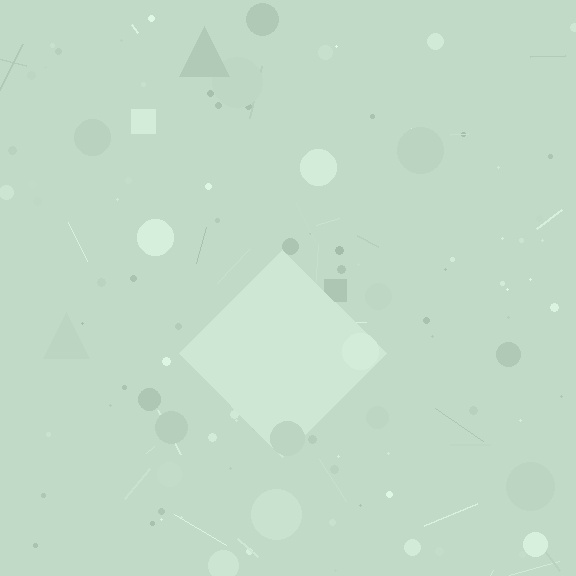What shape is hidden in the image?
A diamond is hidden in the image.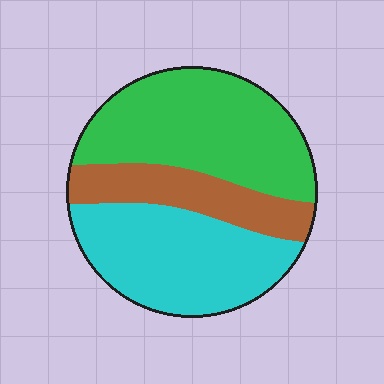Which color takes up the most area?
Green, at roughly 40%.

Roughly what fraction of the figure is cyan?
Cyan takes up about three eighths (3/8) of the figure.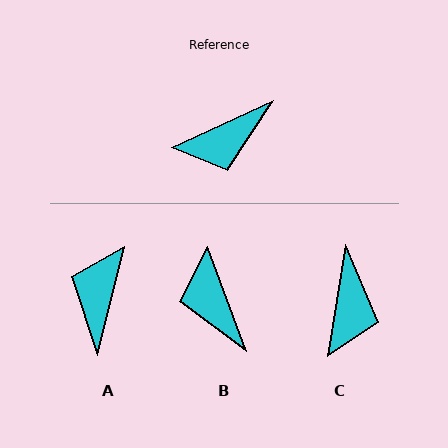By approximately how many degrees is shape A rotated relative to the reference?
Approximately 129 degrees clockwise.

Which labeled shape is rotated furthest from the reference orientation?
A, about 129 degrees away.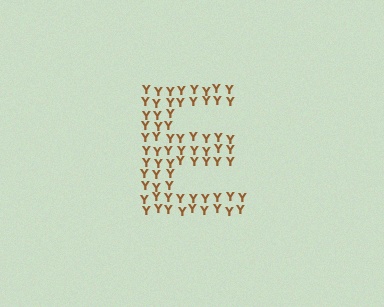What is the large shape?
The large shape is the letter E.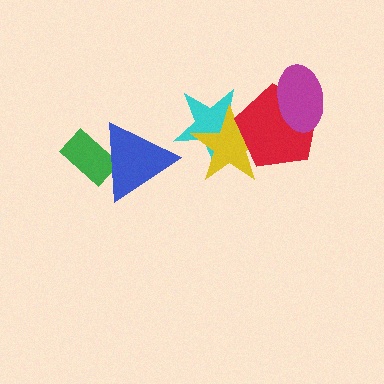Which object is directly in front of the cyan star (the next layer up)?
The yellow star is directly in front of the cyan star.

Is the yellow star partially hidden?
Yes, it is partially covered by another shape.